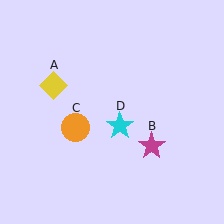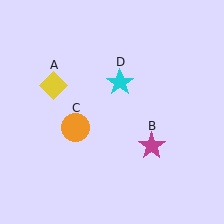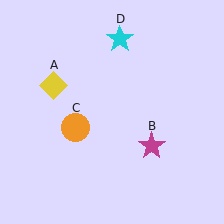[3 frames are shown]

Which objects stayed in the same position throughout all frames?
Yellow diamond (object A) and magenta star (object B) and orange circle (object C) remained stationary.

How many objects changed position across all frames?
1 object changed position: cyan star (object D).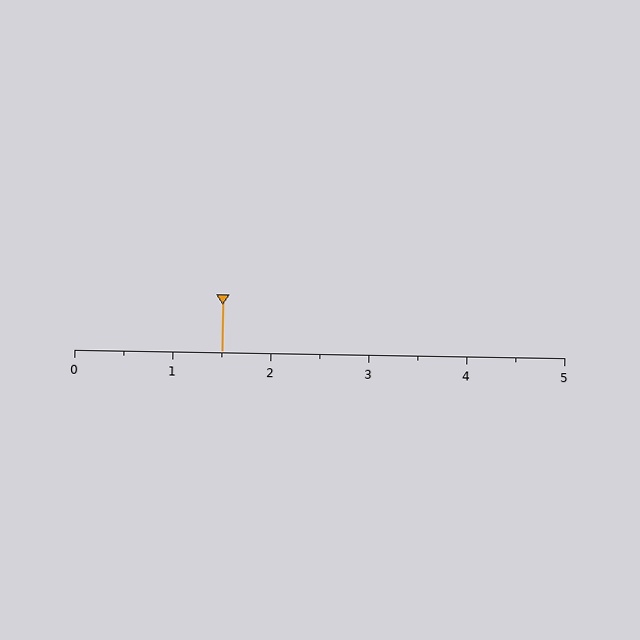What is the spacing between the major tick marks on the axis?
The major ticks are spaced 1 apart.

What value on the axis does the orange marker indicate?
The marker indicates approximately 1.5.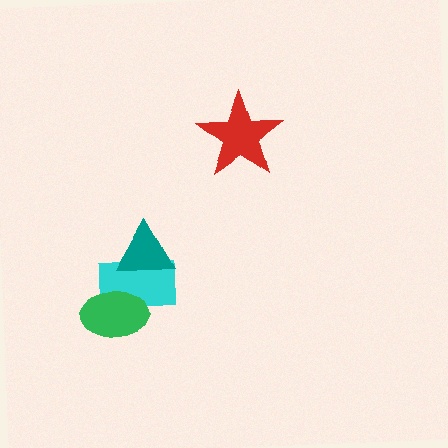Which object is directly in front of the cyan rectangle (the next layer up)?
The green ellipse is directly in front of the cyan rectangle.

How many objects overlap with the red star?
0 objects overlap with the red star.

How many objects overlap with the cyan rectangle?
2 objects overlap with the cyan rectangle.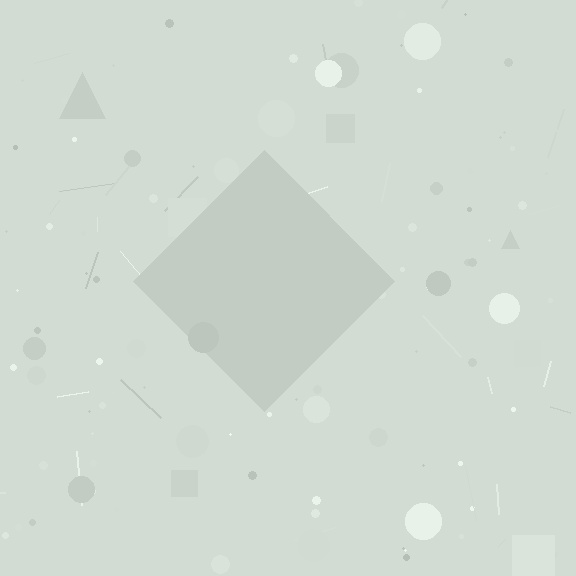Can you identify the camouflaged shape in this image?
The camouflaged shape is a diamond.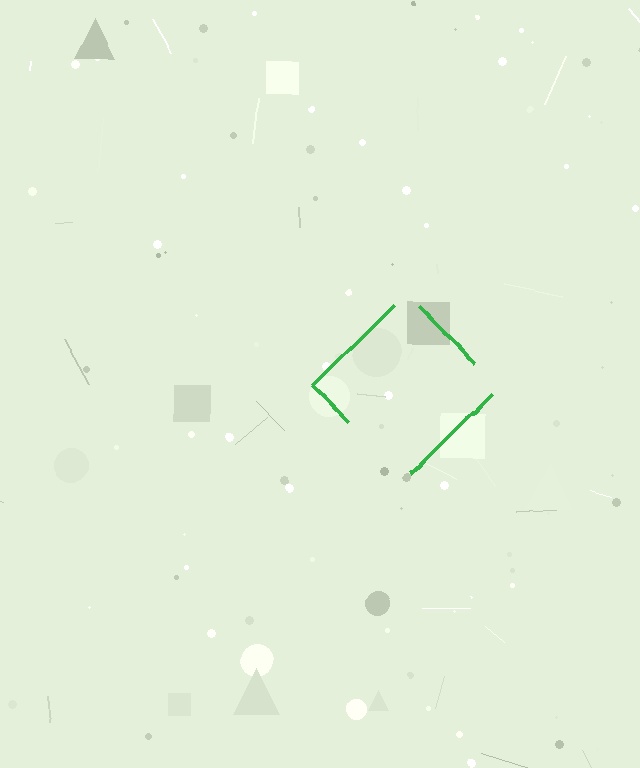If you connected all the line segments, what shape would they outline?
They would outline a diamond.